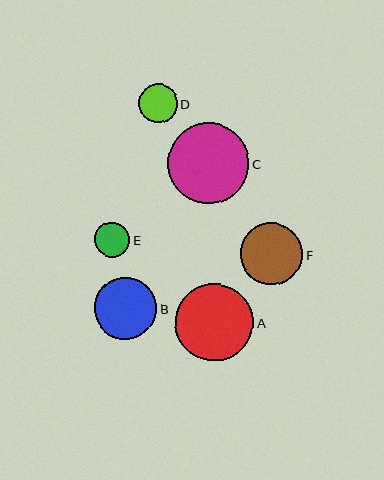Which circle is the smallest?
Circle E is the smallest with a size of approximately 35 pixels.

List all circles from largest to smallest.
From largest to smallest: C, A, F, B, D, E.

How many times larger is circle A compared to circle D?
Circle A is approximately 2.0 times the size of circle D.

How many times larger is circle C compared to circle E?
Circle C is approximately 2.3 times the size of circle E.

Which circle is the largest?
Circle C is the largest with a size of approximately 81 pixels.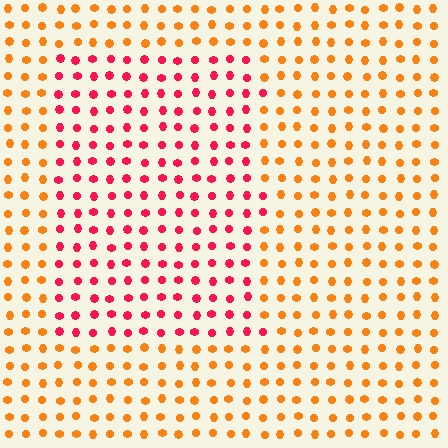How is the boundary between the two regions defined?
The boundary is defined purely by a slight shift in hue (about 45 degrees). Spacing, size, and orientation are identical on both sides.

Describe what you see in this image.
The image is filled with small orange elements in a uniform arrangement. A rectangle-shaped region is visible where the elements are tinted to a slightly different hue, forming a subtle color boundary.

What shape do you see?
I see a rectangle.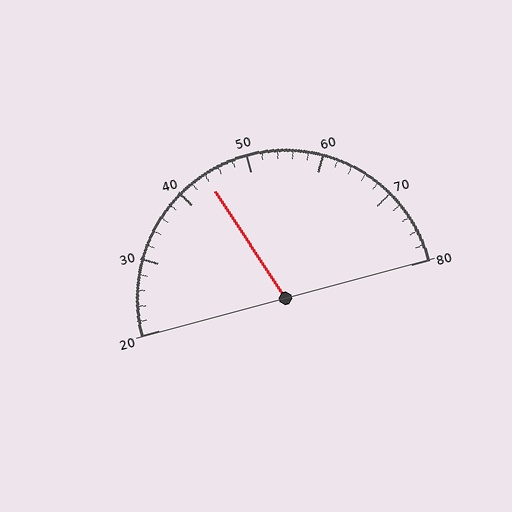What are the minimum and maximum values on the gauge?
The gauge ranges from 20 to 80.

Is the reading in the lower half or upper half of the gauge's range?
The reading is in the lower half of the range (20 to 80).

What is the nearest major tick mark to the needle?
The nearest major tick mark is 40.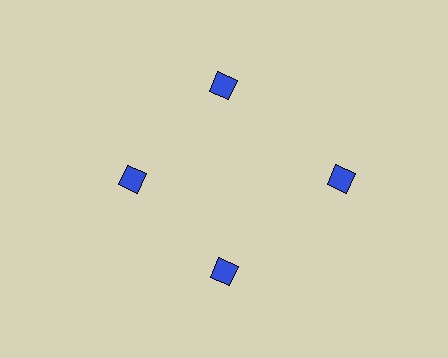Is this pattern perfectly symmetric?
No. The 4 blue diamonds are arranged in a ring, but one element near the 3 o'clock position is pushed outward from the center, breaking the 4-fold rotational symmetry.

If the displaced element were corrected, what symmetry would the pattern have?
It would have 4-fold rotational symmetry — the pattern would map onto itself every 90 degrees.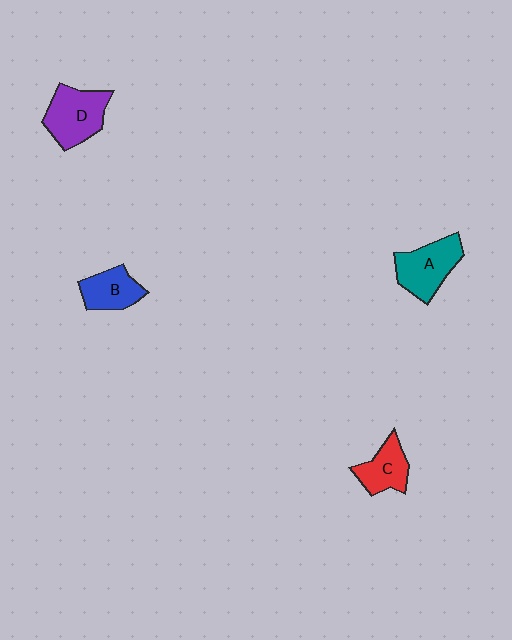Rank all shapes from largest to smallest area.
From largest to smallest: D (purple), A (teal), B (blue), C (red).